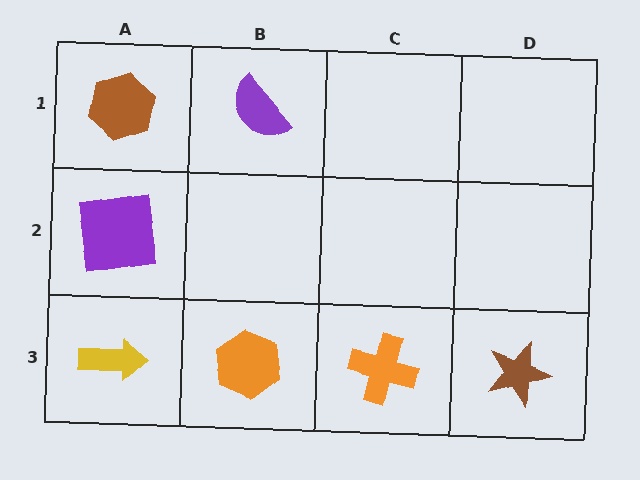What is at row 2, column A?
A purple square.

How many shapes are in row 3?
4 shapes.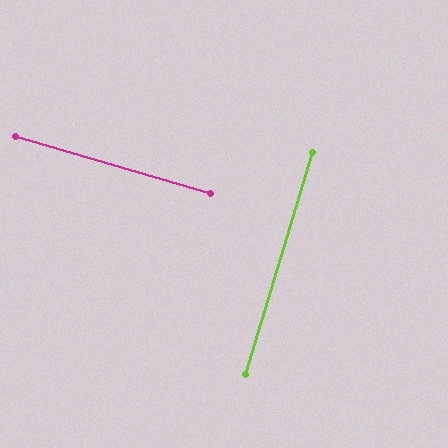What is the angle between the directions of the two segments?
Approximately 89 degrees.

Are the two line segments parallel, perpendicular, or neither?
Perpendicular — they meet at approximately 89°.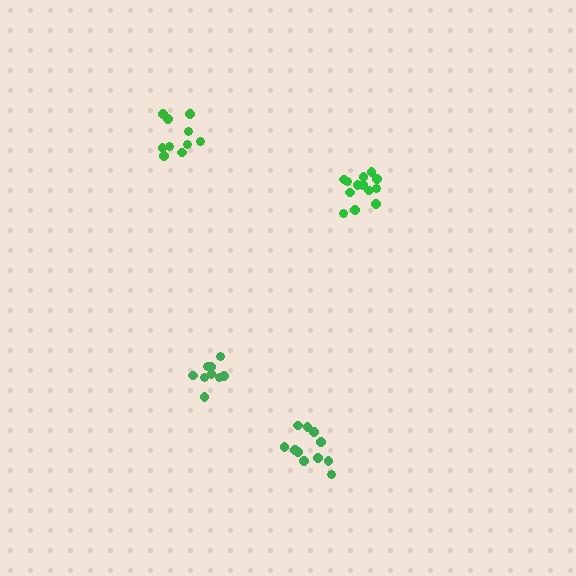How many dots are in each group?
Group 1: 13 dots, Group 2: 10 dots, Group 3: 11 dots, Group 4: 9 dots (43 total).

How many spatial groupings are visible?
There are 4 spatial groupings.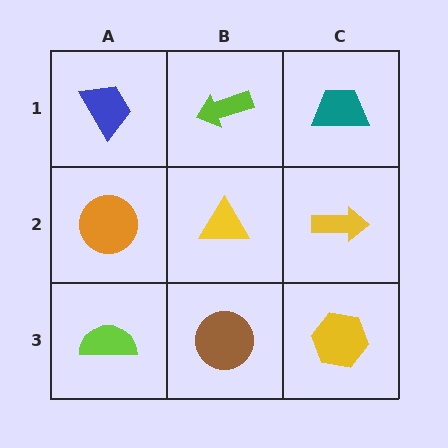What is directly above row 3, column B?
A yellow triangle.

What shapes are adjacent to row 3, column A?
An orange circle (row 2, column A), a brown circle (row 3, column B).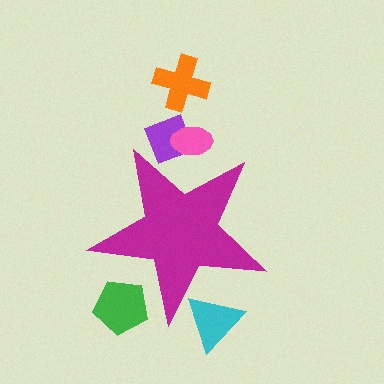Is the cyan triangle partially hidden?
Yes, the cyan triangle is partially hidden behind the magenta star.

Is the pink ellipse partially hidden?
Yes, the pink ellipse is partially hidden behind the magenta star.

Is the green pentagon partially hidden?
Yes, the green pentagon is partially hidden behind the magenta star.